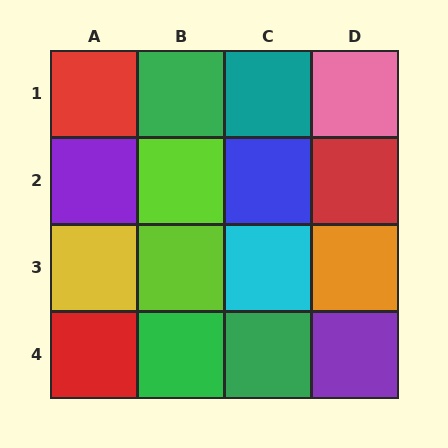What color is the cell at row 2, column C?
Blue.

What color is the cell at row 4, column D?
Purple.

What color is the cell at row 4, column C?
Green.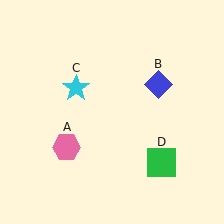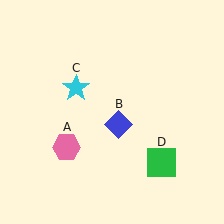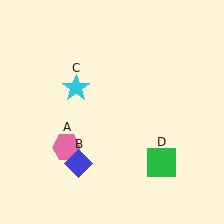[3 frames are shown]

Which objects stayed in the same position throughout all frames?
Pink hexagon (object A) and cyan star (object C) and green square (object D) remained stationary.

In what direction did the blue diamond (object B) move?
The blue diamond (object B) moved down and to the left.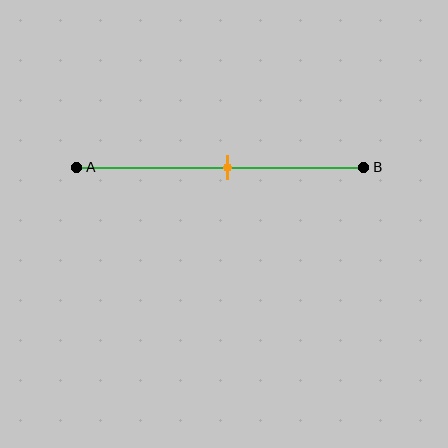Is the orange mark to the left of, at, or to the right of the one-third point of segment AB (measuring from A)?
The orange mark is to the right of the one-third point of segment AB.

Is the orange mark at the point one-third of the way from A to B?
No, the mark is at about 55% from A, not at the 33% one-third point.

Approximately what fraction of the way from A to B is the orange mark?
The orange mark is approximately 55% of the way from A to B.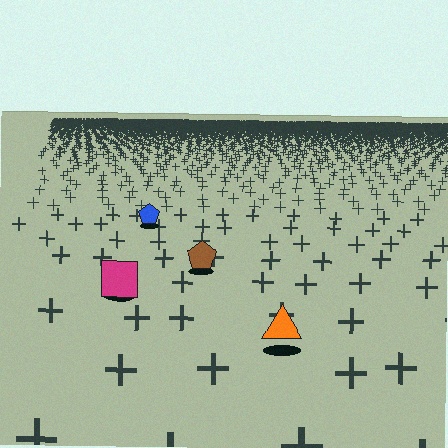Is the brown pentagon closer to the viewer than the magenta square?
No. The magenta square is closer — you can tell from the texture gradient: the ground texture is coarser near it.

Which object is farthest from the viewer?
The blue pentagon is farthest from the viewer. It appears smaller and the ground texture around it is denser.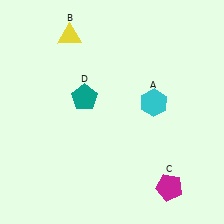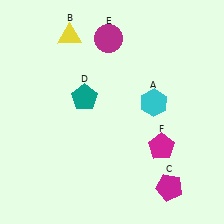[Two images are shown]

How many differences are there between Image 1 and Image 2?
There are 2 differences between the two images.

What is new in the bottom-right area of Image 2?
A magenta pentagon (F) was added in the bottom-right area of Image 2.